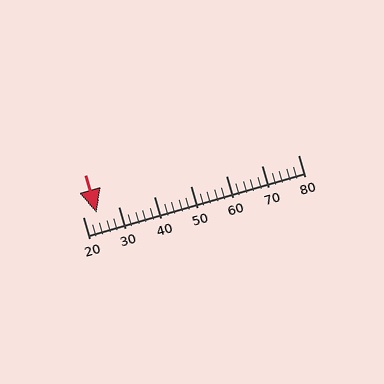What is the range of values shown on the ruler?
The ruler shows values from 20 to 80.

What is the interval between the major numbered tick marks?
The major tick marks are spaced 10 units apart.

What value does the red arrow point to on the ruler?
The red arrow points to approximately 24.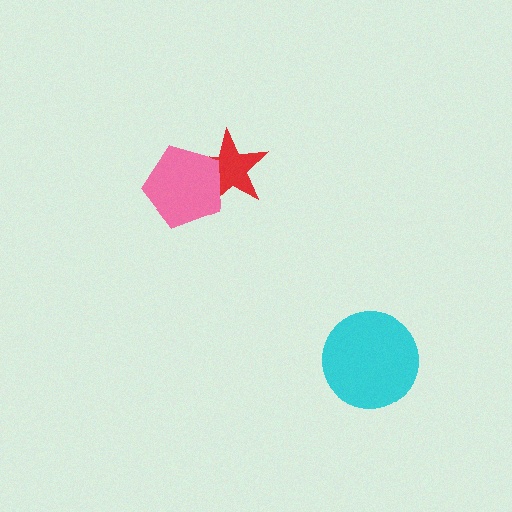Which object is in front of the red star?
The pink pentagon is in front of the red star.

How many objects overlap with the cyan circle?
0 objects overlap with the cyan circle.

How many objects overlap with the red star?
1 object overlaps with the red star.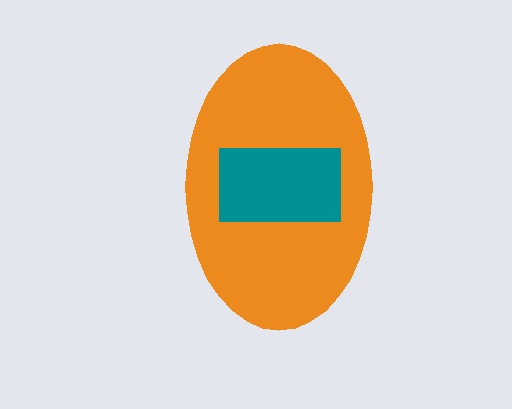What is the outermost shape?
The orange ellipse.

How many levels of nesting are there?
2.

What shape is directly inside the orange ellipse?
The teal rectangle.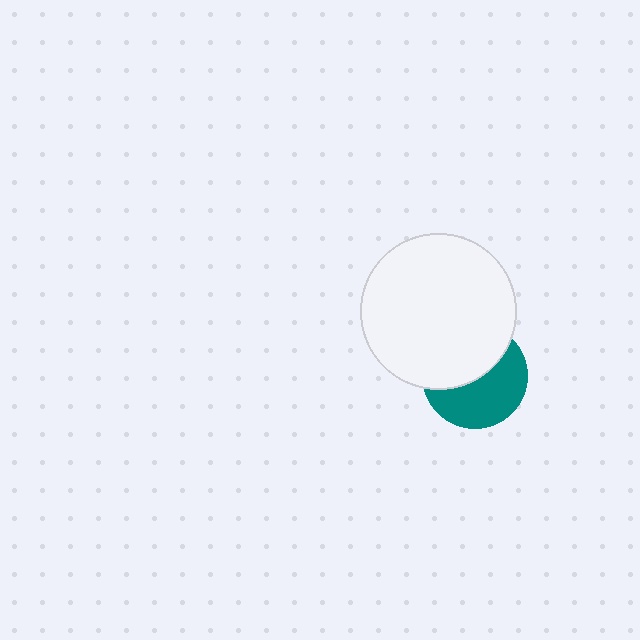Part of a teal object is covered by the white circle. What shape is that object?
It is a circle.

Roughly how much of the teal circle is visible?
About half of it is visible (roughly 52%).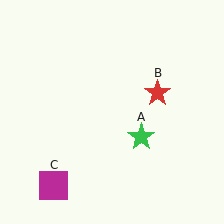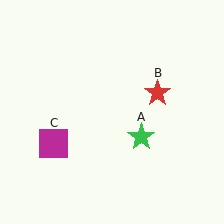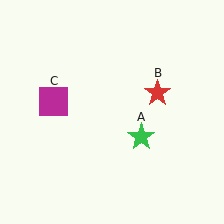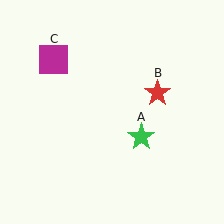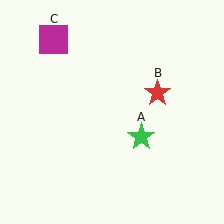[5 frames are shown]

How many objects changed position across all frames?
1 object changed position: magenta square (object C).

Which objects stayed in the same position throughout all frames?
Green star (object A) and red star (object B) remained stationary.